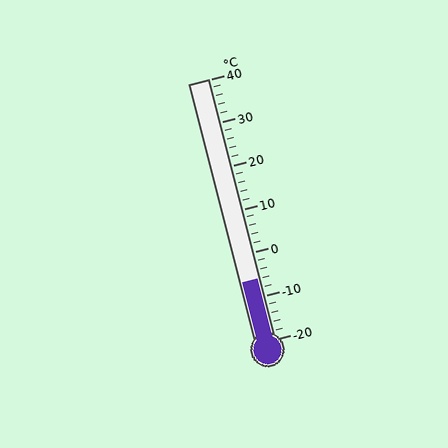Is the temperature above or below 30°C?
The temperature is below 30°C.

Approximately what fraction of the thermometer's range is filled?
The thermometer is filled to approximately 25% of its range.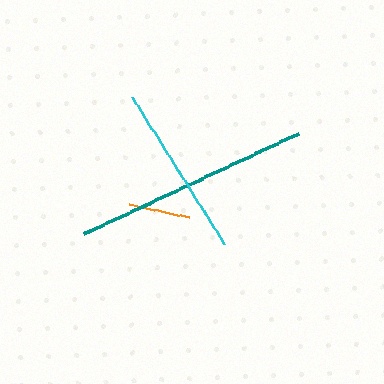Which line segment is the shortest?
The orange line is the shortest at approximately 61 pixels.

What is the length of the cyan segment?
The cyan segment is approximately 174 pixels long.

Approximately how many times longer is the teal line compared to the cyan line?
The teal line is approximately 1.4 times the length of the cyan line.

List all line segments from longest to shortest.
From longest to shortest: teal, cyan, orange.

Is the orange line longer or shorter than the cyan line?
The cyan line is longer than the orange line.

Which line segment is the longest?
The teal line is the longest at approximately 238 pixels.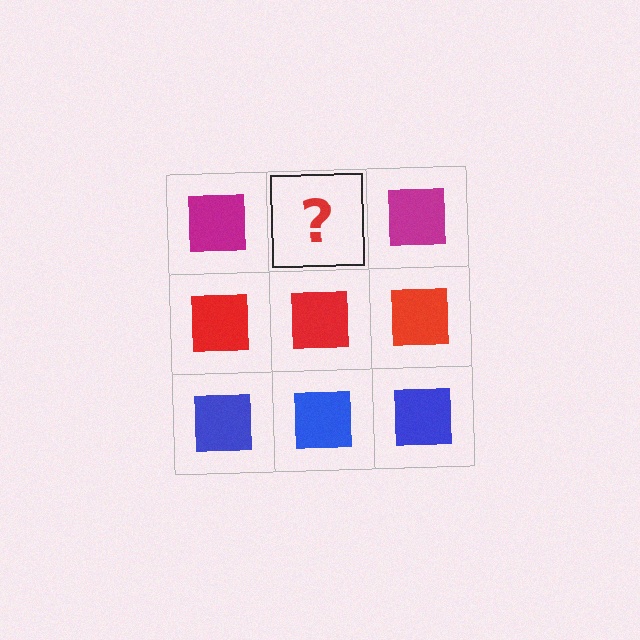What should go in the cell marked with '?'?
The missing cell should contain a magenta square.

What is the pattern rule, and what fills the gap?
The rule is that each row has a consistent color. The gap should be filled with a magenta square.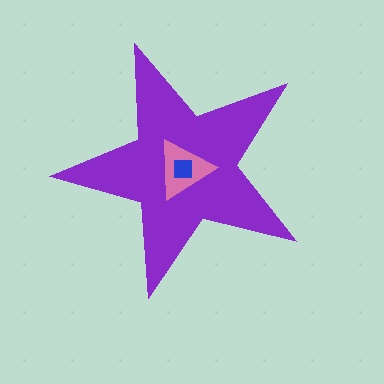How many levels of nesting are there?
3.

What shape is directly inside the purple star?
The pink triangle.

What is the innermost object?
The blue square.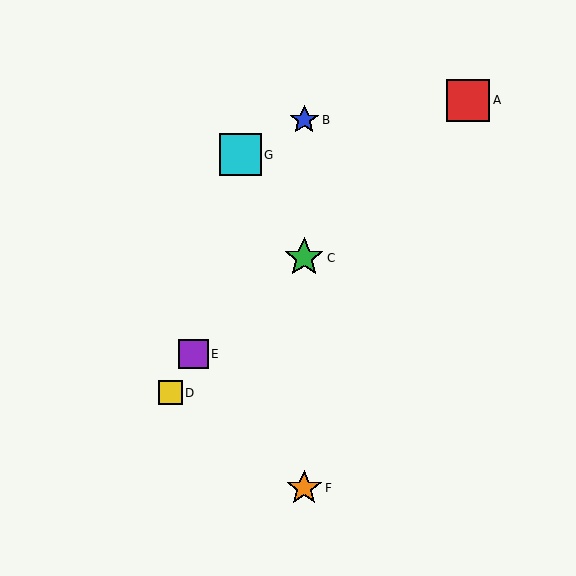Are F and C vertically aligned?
Yes, both are at x≈304.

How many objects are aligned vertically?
3 objects (B, C, F) are aligned vertically.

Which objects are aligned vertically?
Objects B, C, F are aligned vertically.